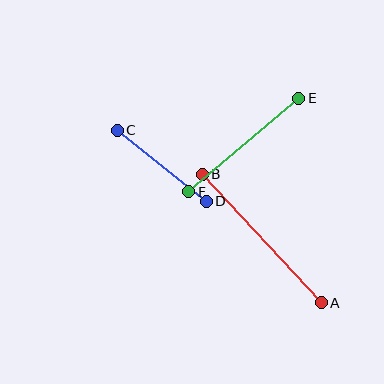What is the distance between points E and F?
The distance is approximately 145 pixels.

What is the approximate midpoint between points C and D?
The midpoint is at approximately (162, 166) pixels.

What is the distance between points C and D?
The distance is approximately 114 pixels.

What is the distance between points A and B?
The distance is approximately 175 pixels.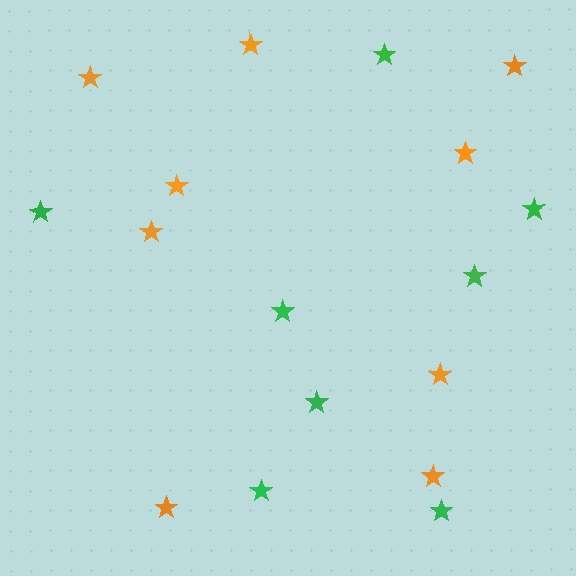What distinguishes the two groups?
There are 2 groups: one group of orange stars (9) and one group of green stars (8).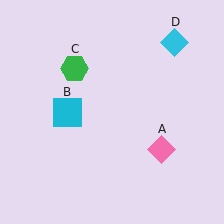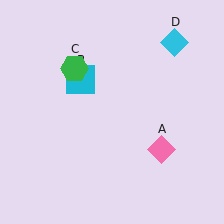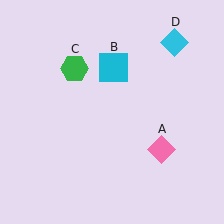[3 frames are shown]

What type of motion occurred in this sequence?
The cyan square (object B) rotated clockwise around the center of the scene.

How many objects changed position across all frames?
1 object changed position: cyan square (object B).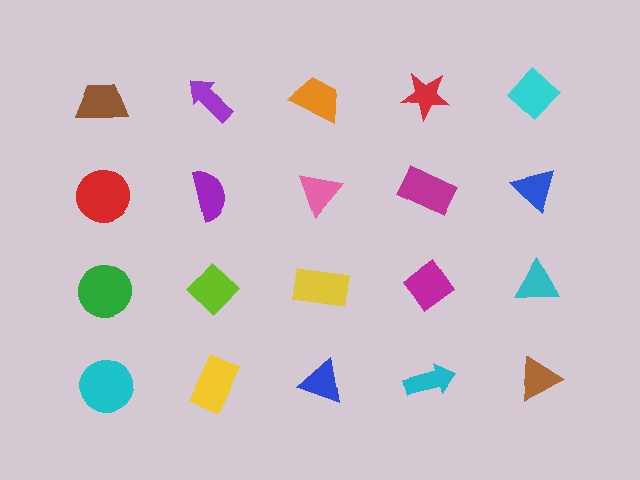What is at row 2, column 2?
A purple semicircle.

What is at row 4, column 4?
A cyan arrow.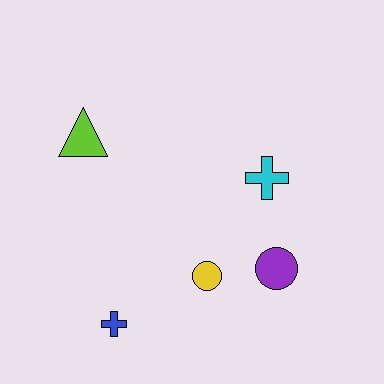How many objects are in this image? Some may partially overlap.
There are 5 objects.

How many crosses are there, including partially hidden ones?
There are 2 crosses.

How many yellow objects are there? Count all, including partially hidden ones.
There is 1 yellow object.